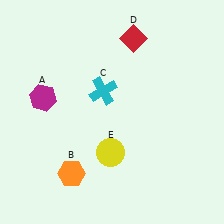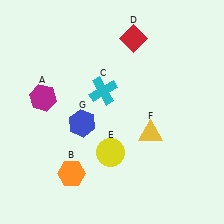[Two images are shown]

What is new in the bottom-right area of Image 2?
A yellow triangle (F) was added in the bottom-right area of Image 2.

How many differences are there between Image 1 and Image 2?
There are 2 differences between the two images.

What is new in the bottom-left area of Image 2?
A blue hexagon (G) was added in the bottom-left area of Image 2.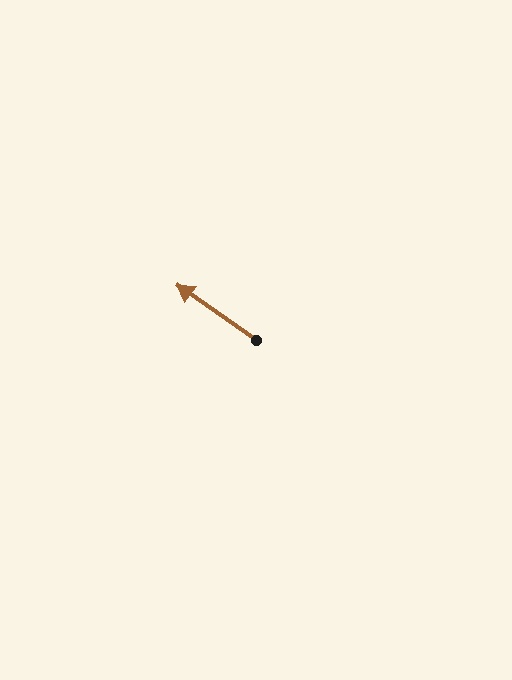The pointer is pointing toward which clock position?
Roughly 10 o'clock.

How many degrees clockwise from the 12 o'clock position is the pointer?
Approximately 305 degrees.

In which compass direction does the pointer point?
Northwest.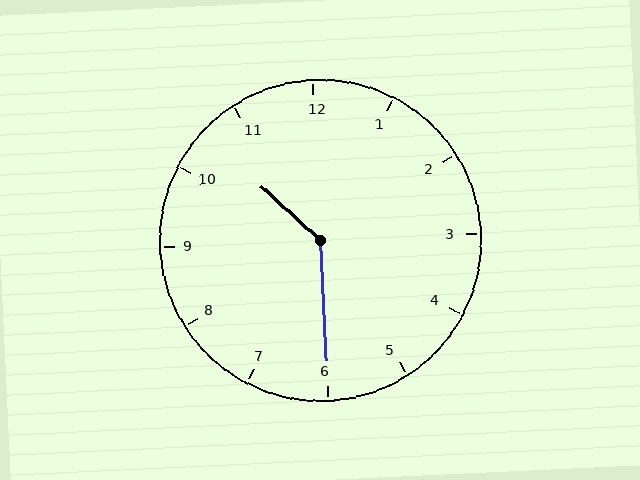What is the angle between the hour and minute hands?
Approximately 135 degrees.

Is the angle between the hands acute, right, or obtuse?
It is obtuse.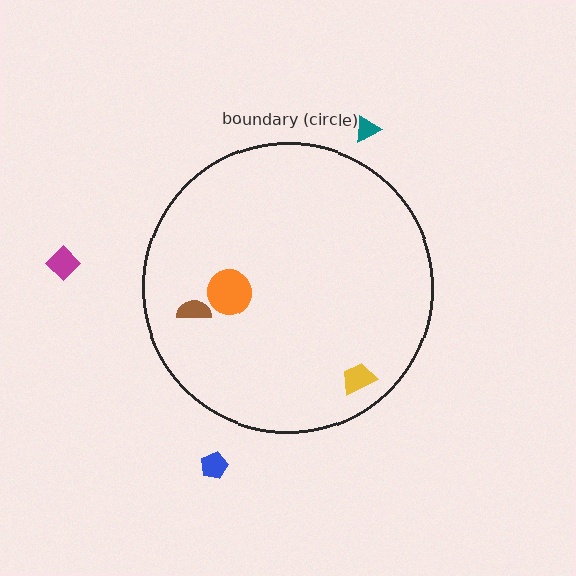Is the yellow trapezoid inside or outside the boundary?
Inside.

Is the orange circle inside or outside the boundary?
Inside.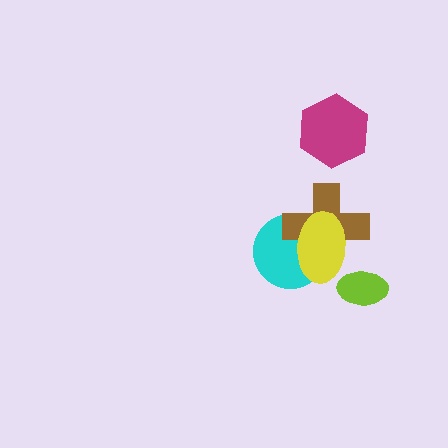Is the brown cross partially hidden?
Yes, it is partially covered by another shape.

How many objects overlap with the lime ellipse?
0 objects overlap with the lime ellipse.